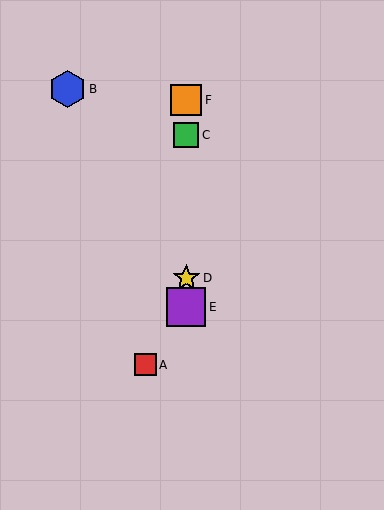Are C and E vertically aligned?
Yes, both are at x≈186.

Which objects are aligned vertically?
Objects C, D, E, F are aligned vertically.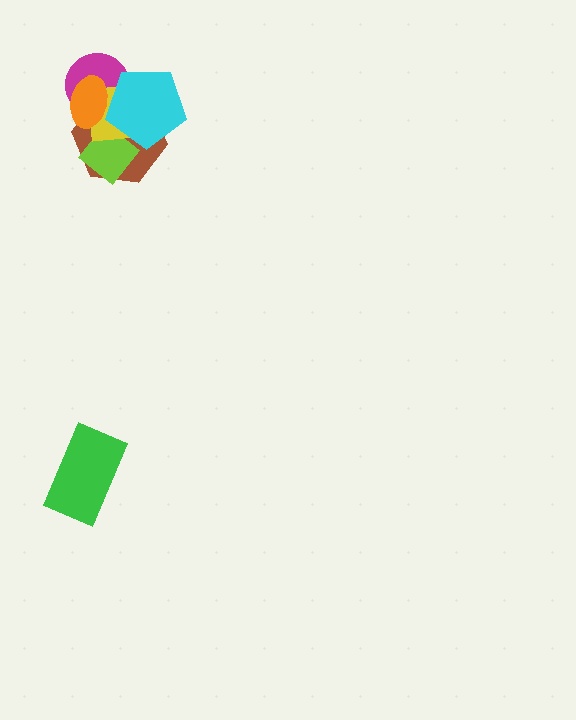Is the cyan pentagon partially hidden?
No, no other shape covers it.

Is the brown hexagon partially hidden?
Yes, it is partially covered by another shape.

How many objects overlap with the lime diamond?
3 objects overlap with the lime diamond.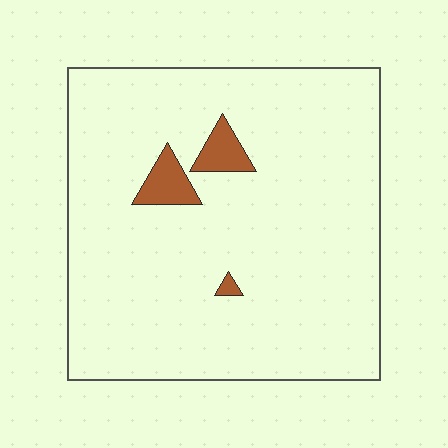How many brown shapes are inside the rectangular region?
3.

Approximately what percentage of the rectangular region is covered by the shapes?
Approximately 5%.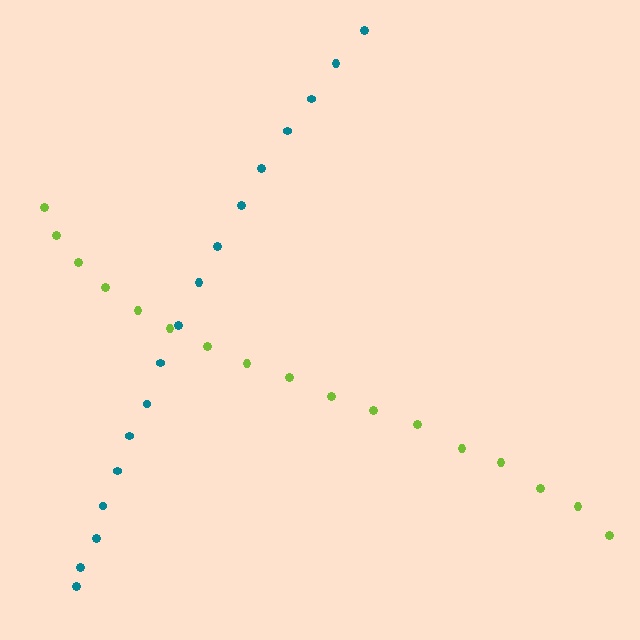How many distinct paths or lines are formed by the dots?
There are 2 distinct paths.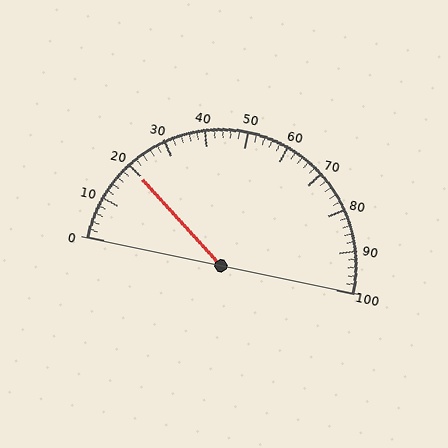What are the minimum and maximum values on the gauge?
The gauge ranges from 0 to 100.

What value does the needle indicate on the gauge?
The needle indicates approximately 20.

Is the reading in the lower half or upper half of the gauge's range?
The reading is in the lower half of the range (0 to 100).